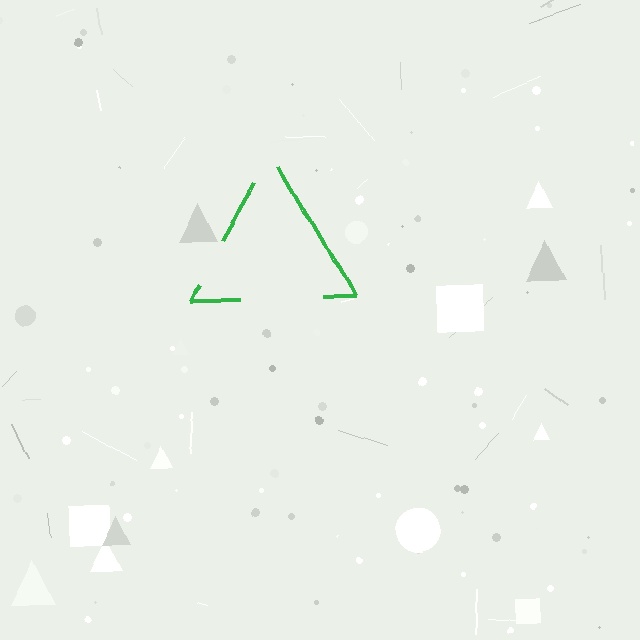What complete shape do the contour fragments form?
The contour fragments form a triangle.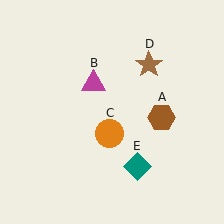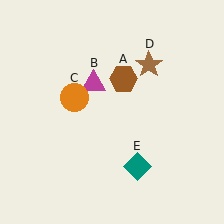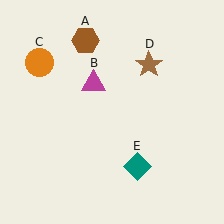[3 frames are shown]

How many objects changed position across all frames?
2 objects changed position: brown hexagon (object A), orange circle (object C).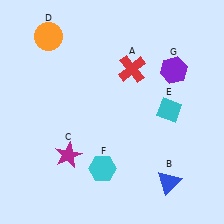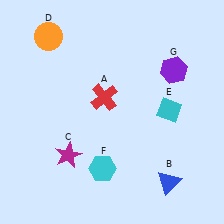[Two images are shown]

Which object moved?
The red cross (A) moved down.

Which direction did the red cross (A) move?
The red cross (A) moved down.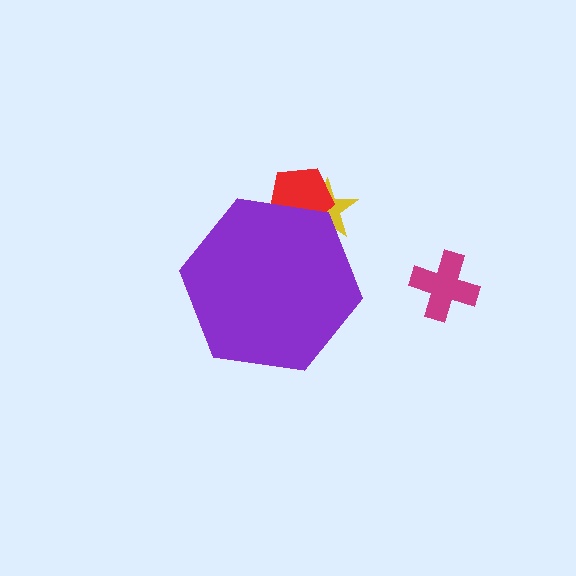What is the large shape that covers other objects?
A purple hexagon.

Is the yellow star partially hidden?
Yes, the yellow star is partially hidden behind the purple hexagon.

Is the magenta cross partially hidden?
No, the magenta cross is fully visible.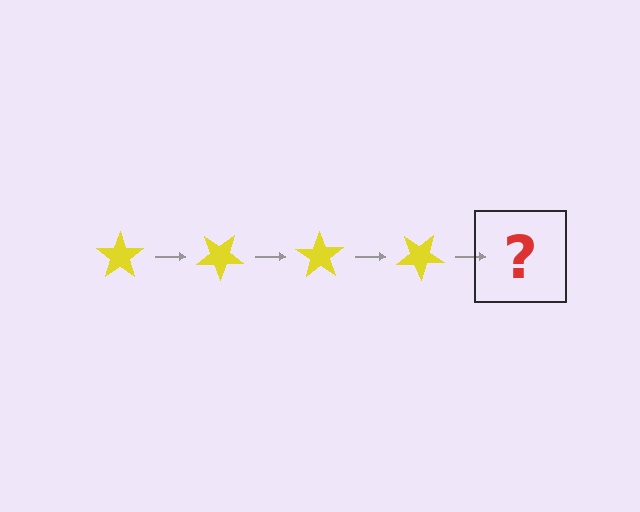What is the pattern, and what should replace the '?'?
The pattern is that the star rotates 35 degrees each step. The '?' should be a yellow star rotated 140 degrees.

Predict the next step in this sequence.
The next step is a yellow star rotated 140 degrees.